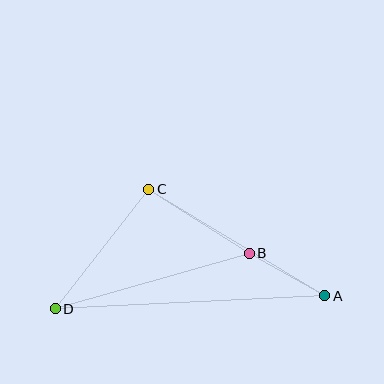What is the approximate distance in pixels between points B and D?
The distance between B and D is approximately 202 pixels.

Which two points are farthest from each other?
Points A and D are farthest from each other.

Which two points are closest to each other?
Points A and B are closest to each other.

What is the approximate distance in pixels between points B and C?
The distance between B and C is approximately 119 pixels.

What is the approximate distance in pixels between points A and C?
The distance between A and C is approximately 206 pixels.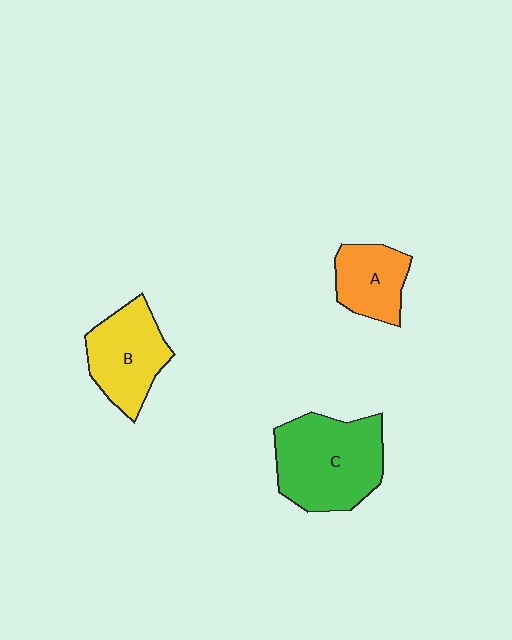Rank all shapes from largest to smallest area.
From largest to smallest: C (green), B (yellow), A (orange).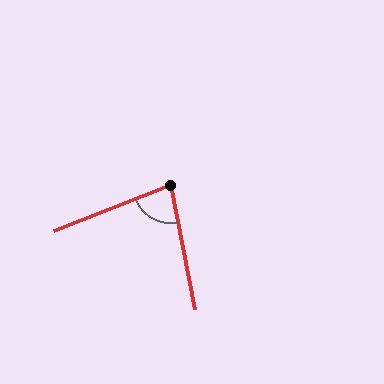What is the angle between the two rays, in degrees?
Approximately 79 degrees.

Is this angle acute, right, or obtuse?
It is acute.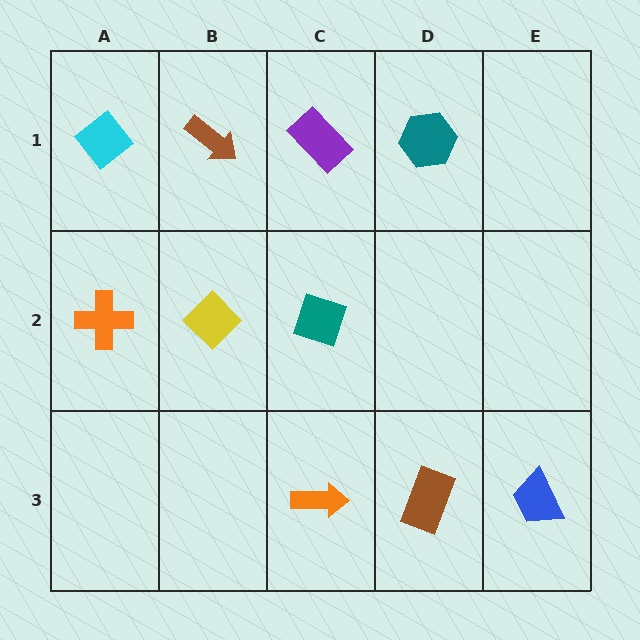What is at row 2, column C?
A teal diamond.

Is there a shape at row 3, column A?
No, that cell is empty.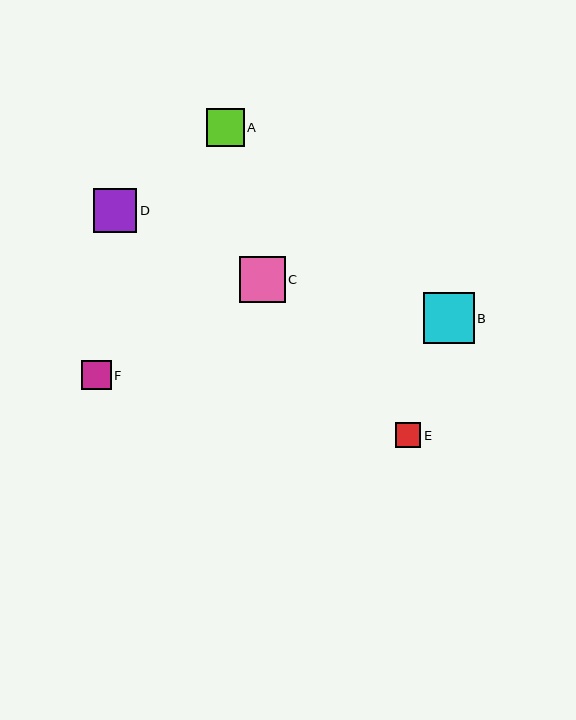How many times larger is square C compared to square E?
Square C is approximately 1.8 times the size of square E.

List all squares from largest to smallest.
From largest to smallest: B, C, D, A, F, E.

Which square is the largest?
Square B is the largest with a size of approximately 51 pixels.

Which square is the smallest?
Square E is the smallest with a size of approximately 25 pixels.